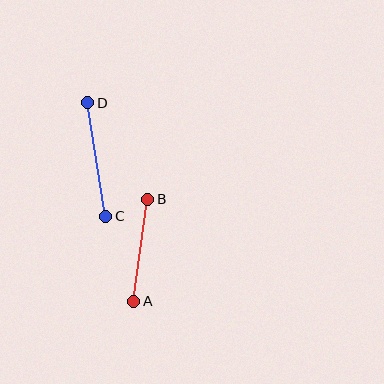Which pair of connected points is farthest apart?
Points C and D are farthest apart.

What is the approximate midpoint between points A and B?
The midpoint is at approximately (141, 250) pixels.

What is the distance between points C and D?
The distance is approximately 115 pixels.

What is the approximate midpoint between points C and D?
The midpoint is at approximately (97, 159) pixels.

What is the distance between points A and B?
The distance is approximately 103 pixels.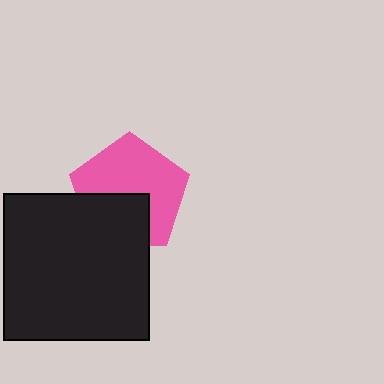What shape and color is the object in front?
The object in front is a black square.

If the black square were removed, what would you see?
You would see the complete pink pentagon.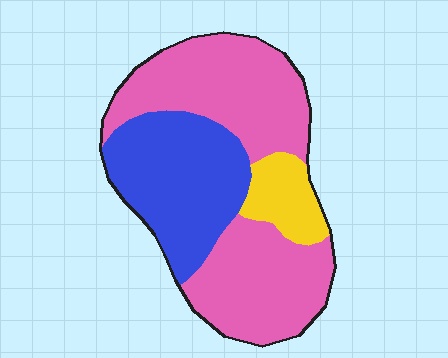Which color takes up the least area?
Yellow, at roughly 10%.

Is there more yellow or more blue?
Blue.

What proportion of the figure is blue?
Blue takes up between a sixth and a third of the figure.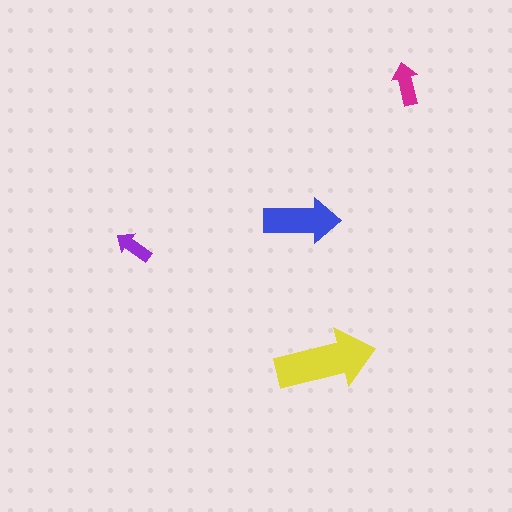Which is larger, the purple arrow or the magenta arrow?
The magenta one.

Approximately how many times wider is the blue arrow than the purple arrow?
About 2 times wider.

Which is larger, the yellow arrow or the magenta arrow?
The yellow one.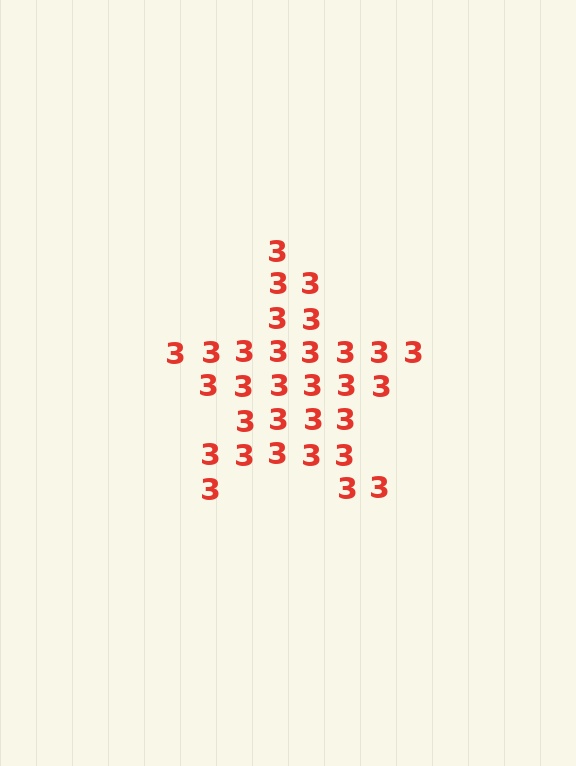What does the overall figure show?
The overall figure shows a star.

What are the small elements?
The small elements are digit 3's.